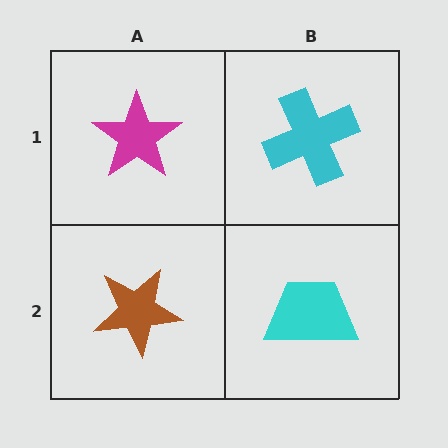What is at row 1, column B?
A cyan cross.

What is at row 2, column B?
A cyan trapezoid.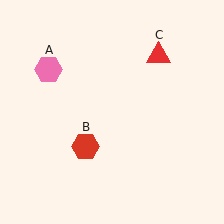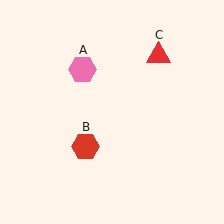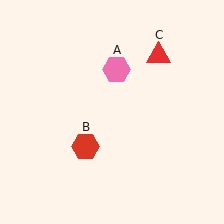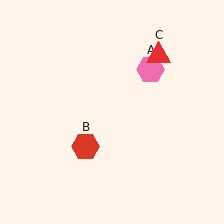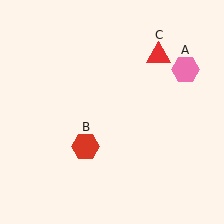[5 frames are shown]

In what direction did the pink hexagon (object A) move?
The pink hexagon (object A) moved right.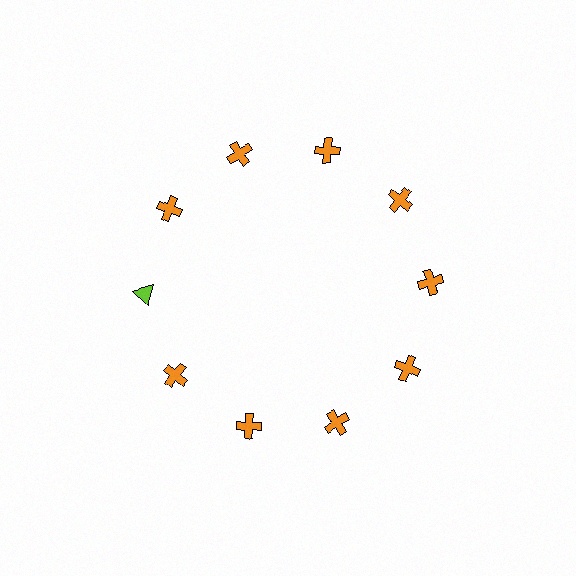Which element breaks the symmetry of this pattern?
The lime triangle at roughly the 9 o'clock position breaks the symmetry. All other shapes are orange crosses.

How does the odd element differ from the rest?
It differs in both color (lime instead of orange) and shape (triangle instead of cross).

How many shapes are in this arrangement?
There are 10 shapes arranged in a ring pattern.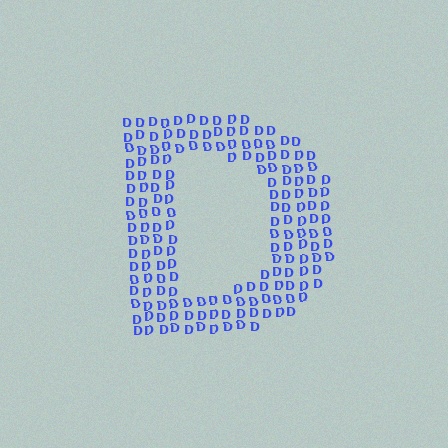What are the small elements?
The small elements are letter D's.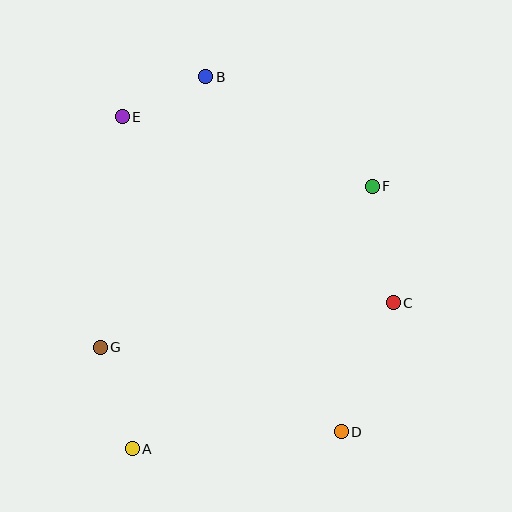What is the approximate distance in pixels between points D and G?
The distance between D and G is approximately 256 pixels.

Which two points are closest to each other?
Points B and E are closest to each other.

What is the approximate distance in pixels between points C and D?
The distance between C and D is approximately 139 pixels.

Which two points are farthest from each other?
Points D and E are farthest from each other.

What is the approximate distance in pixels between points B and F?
The distance between B and F is approximately 199 pixels.